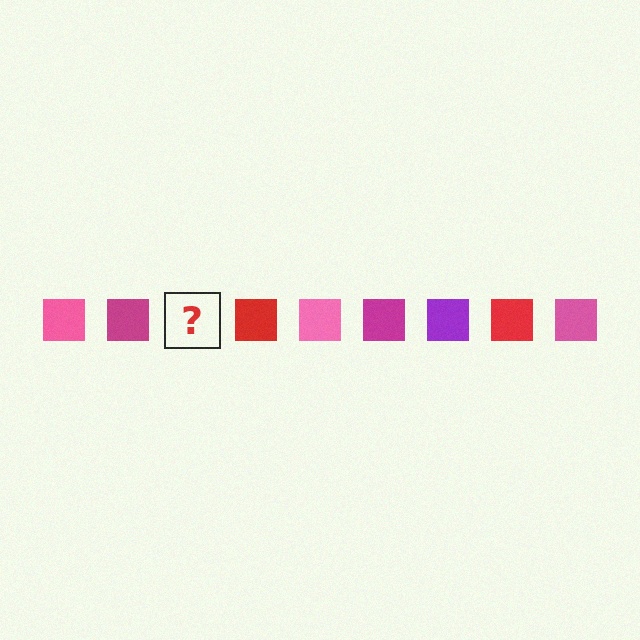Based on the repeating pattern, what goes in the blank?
The blank should be a purple square.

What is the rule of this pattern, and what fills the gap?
The rule is that the pattern cycles through pink, magenta, purple, red squares. The gap should be filled with a purple square.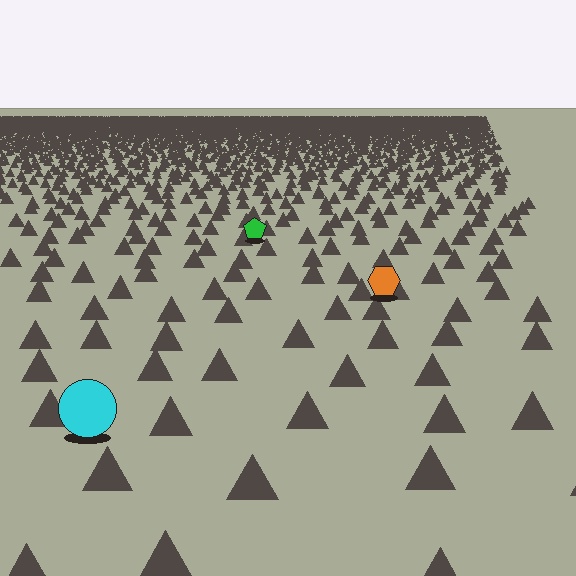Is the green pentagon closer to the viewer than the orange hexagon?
No. The orange hexagon is closer — you can tell from the texture gradient: the ground texture is coarser near it.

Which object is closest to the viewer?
The cyan circle is closest. The texture marks near it are larger and more spread out.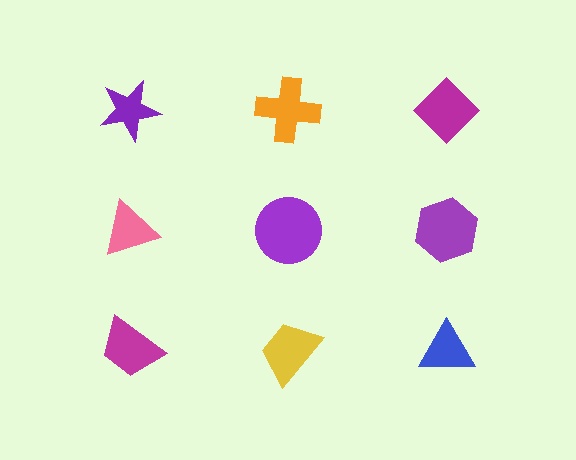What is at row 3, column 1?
A magenta trapezoid.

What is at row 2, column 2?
A purple circle.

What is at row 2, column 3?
A purple hexagon.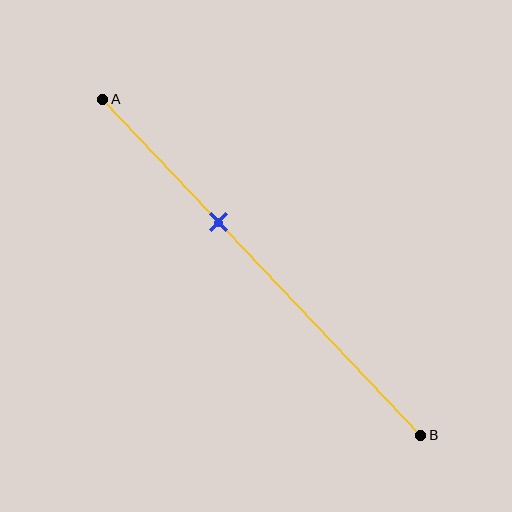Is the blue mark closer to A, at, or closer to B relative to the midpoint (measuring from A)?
The blue mark is closer to point A than the midpoint of segment AB.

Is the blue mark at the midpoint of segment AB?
No, the mark is at about 35% from A, not at the 50% midpoint.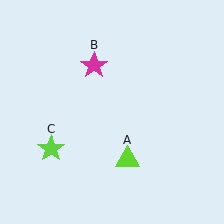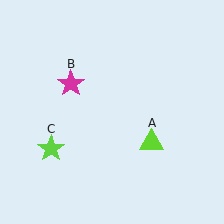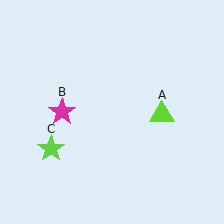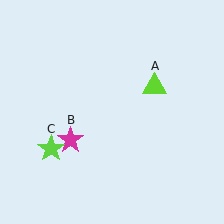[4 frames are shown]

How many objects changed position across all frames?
2 objects changed position: lime triangle (object A), magenta star (object B).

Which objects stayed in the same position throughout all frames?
Lime star (object C) remained stationary.